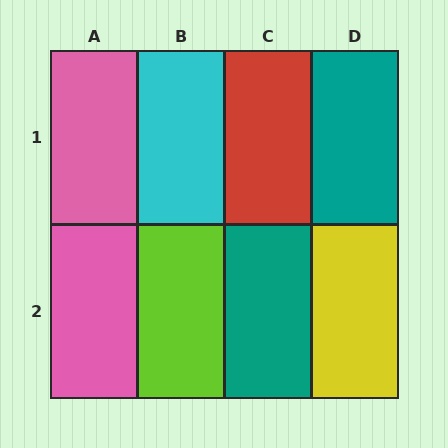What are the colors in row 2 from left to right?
Pink, lime, teal, yellow.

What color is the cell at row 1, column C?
Red.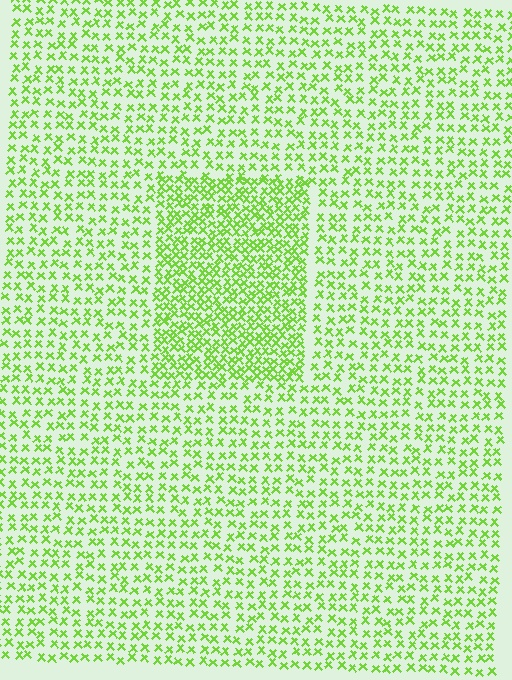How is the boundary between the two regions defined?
The boundary is defined by a change in element density (approximately 1.9x ratio). All elements are the same color, size, and shape.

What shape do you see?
I see a rectangle.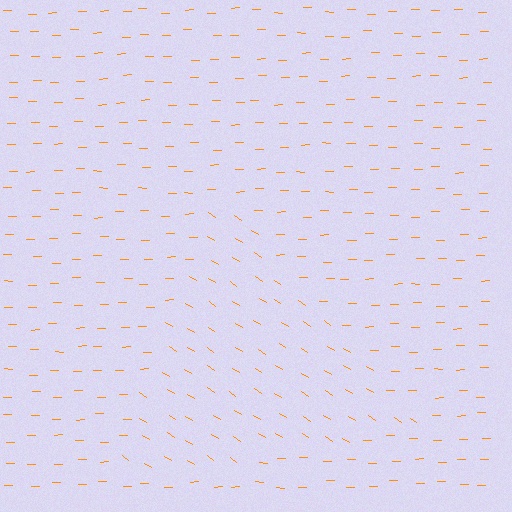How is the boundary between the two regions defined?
The boundary is defined purely by a change in line orientation (approximately 33 degrees difference). All lines are the same color and thickness.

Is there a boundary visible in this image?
Yes, there is a texture boundary formed by a change in line orientation.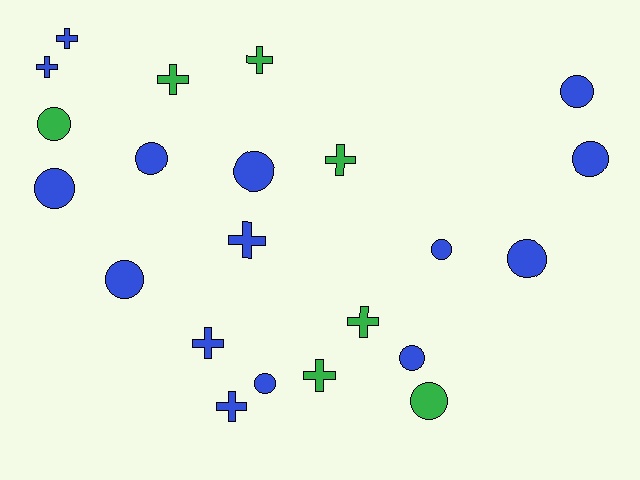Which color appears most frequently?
Blue, with 15 objects.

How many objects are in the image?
There are 22 objects.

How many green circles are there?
There are 2 green circles.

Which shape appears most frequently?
Circle, with 12 objects.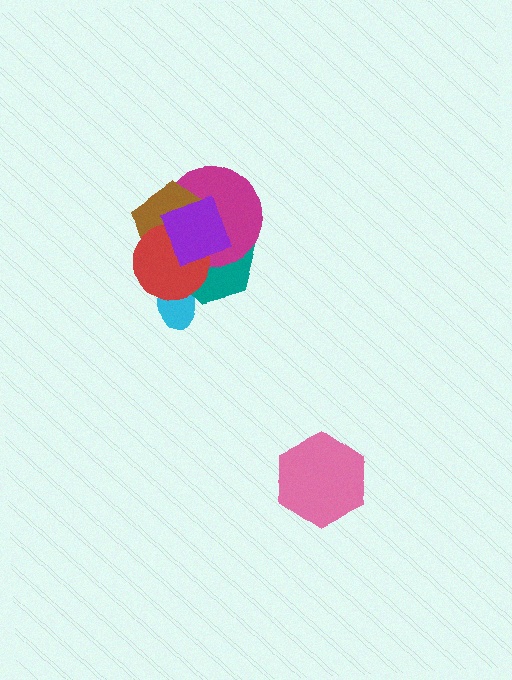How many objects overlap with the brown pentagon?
4 objects overlap with the brown pentagon.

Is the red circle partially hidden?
Yes, it is partially covered by another shape.